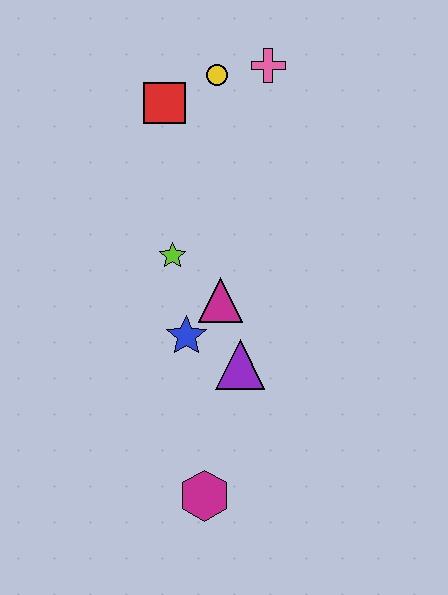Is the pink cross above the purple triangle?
Yes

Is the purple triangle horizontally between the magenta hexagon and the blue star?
No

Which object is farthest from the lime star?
The magenta hexagon is farthest from the lime star.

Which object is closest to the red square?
The yellow circle is closest to the red square.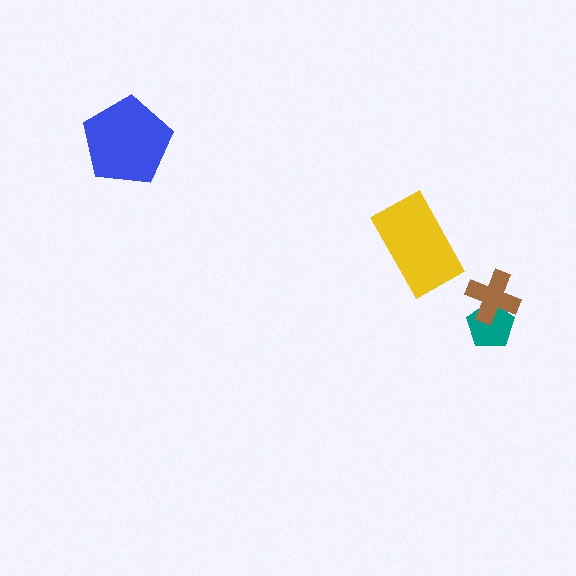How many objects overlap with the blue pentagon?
0 objects overlap with the blue pentagon.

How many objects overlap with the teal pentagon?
1 object overlaps with the teal pentagon.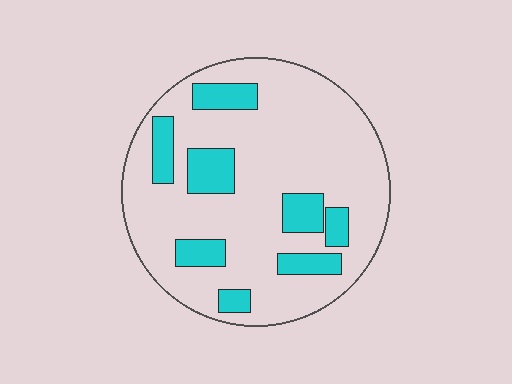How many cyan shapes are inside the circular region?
8.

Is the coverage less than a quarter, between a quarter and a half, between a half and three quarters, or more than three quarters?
Less than a quarter.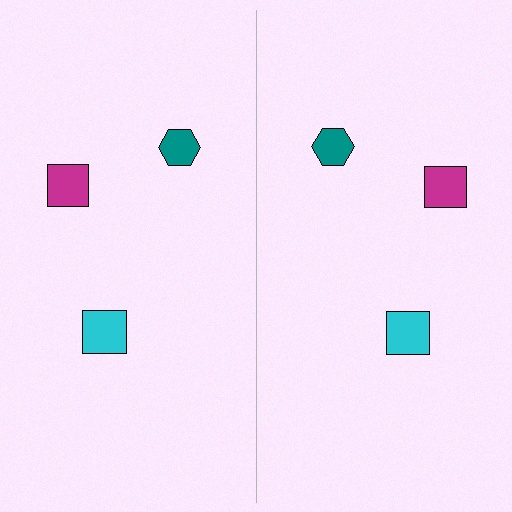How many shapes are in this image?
There are 6 shapes in this image.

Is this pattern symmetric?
Yes, this pattern has bilateral (reflection) symmetry.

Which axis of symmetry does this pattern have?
The pattern has a vertical axis of symmetry running through the center of the image.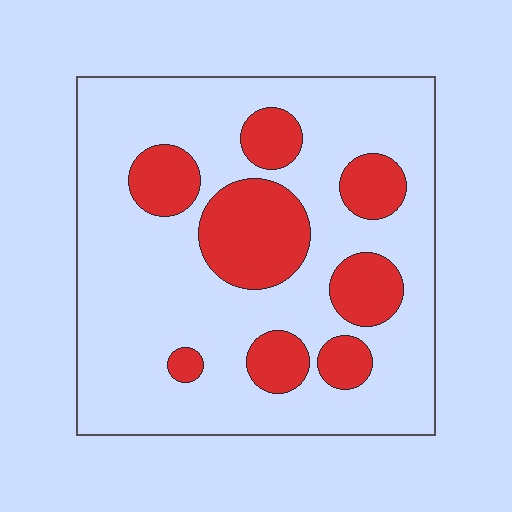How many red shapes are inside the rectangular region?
8.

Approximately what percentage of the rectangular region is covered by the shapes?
Approximately 25%.